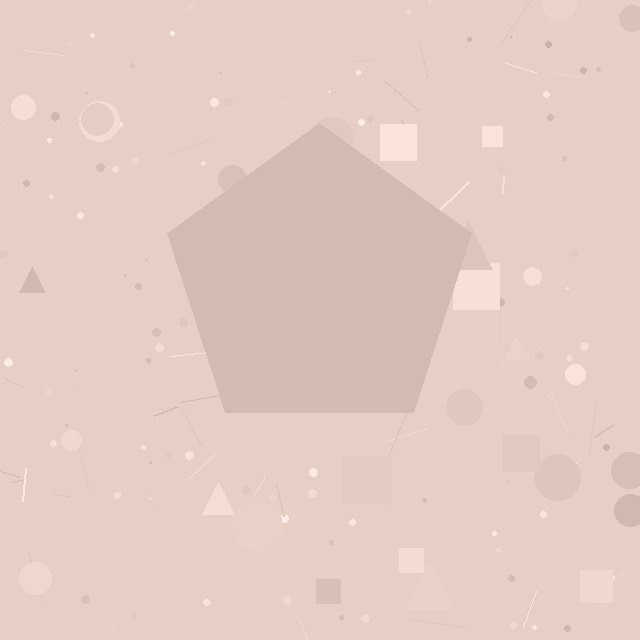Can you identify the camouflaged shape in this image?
The camouflaged shape is a pentagon.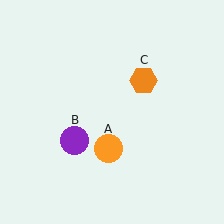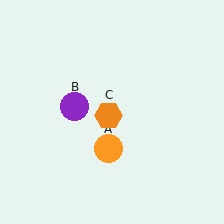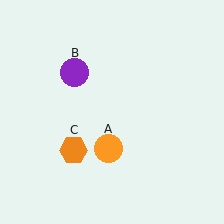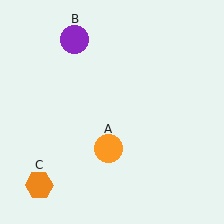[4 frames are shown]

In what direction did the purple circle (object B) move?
The purple circle (object B) moved up.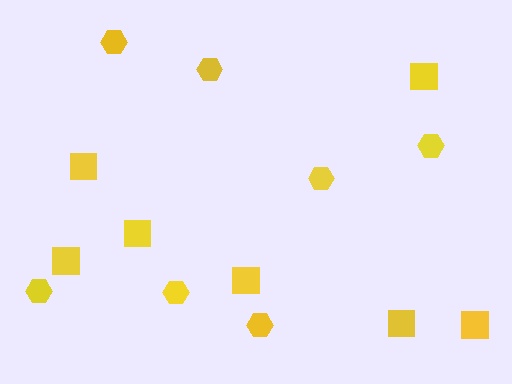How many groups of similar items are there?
There are 2 groups: one group of hexagons (7) and one group of squares (7).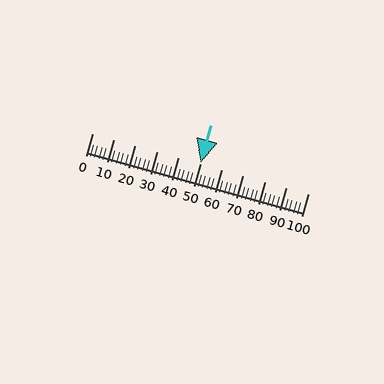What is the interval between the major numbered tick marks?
The major tick marks are spaced 10 units apart.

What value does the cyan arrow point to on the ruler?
The cyan arrow points to approximately 50.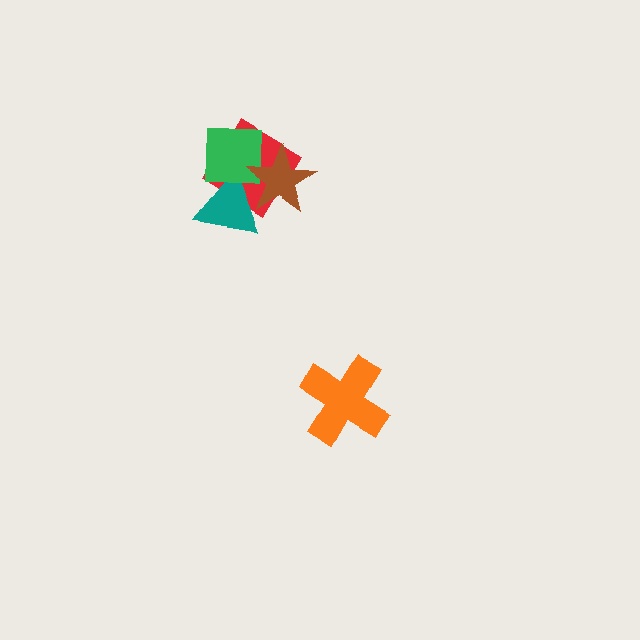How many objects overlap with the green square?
3 objects overlap with the green square.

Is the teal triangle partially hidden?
Yes, it is partially covered by another shape.